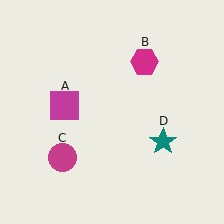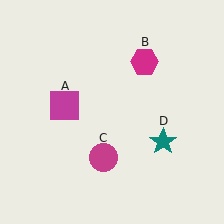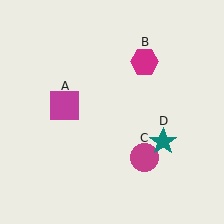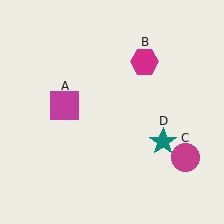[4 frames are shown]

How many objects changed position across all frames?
1 object changed position: magenta circle (object C).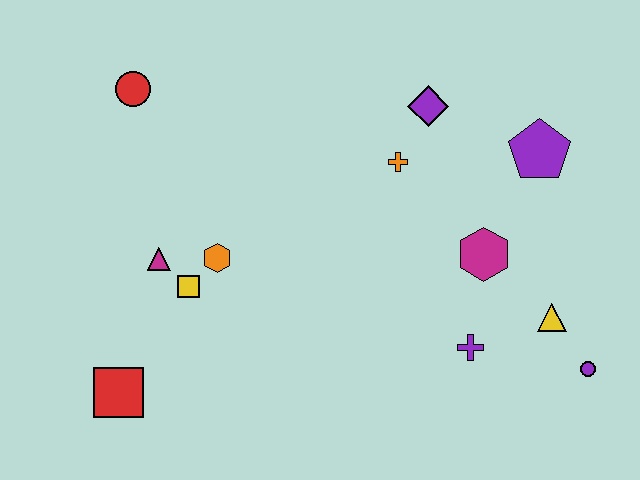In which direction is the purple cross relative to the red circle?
The purple cross is to the right of the red circle.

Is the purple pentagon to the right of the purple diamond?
Yes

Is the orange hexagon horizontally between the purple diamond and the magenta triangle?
Yes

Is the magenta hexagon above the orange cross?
No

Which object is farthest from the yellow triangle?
The red circle is farthest from the yellow triangle.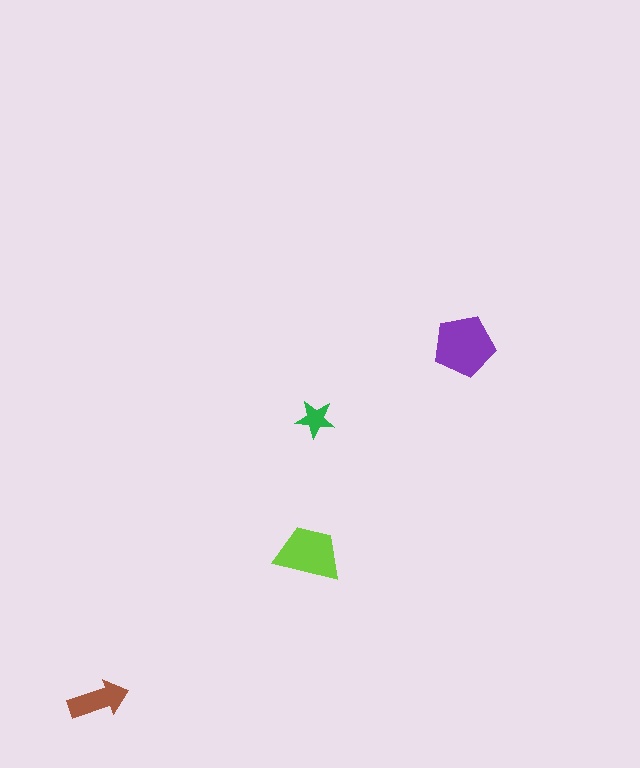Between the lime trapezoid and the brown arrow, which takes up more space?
The lime trapezoid.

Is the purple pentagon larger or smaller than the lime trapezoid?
Larger.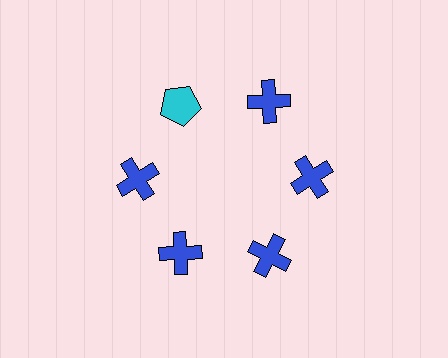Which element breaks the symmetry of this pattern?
The cyan pentagon at roughly the 11 o'clock position breaks the symmetry. All other shapes are blue crosses.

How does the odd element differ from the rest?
It differs in both color (cyan instead of blue) and shape (pentagon instead of cross).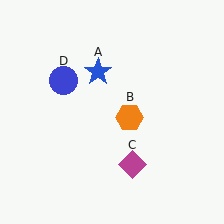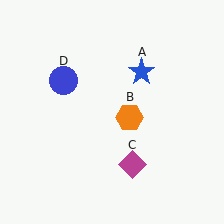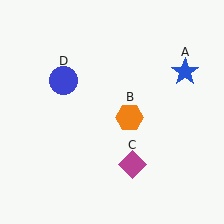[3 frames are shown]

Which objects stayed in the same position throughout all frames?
Orange hexagon (object B) and magenta diamond (object C) and blue circle (object D) remained stationary.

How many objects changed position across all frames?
1 object changed position: blue star (object A).